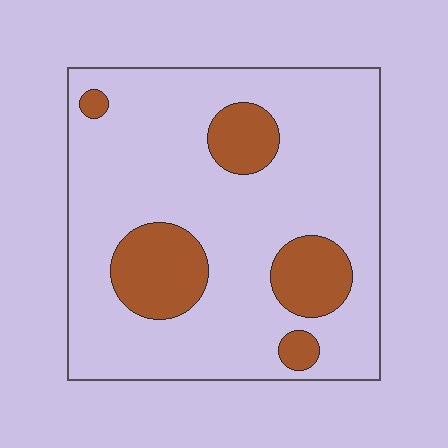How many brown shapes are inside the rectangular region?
5.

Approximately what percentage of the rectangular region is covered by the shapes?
Approximately 20%.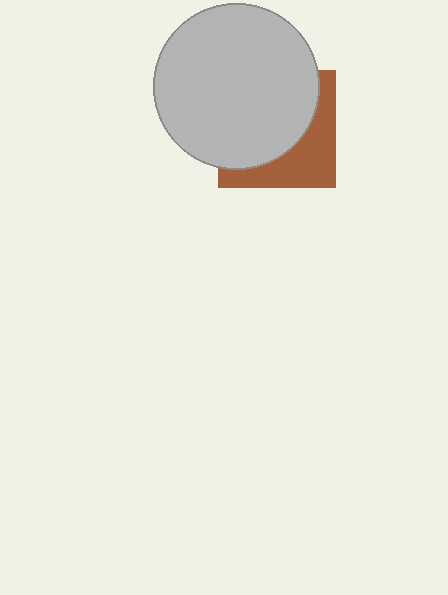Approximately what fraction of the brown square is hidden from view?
Roughly 63% of the brown square is hidden behind the light gray circle.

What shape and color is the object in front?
The object in front is a light gray circle.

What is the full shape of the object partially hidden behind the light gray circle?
The partially hidden object is a brown square.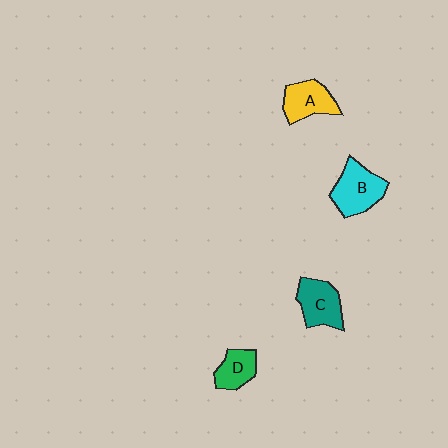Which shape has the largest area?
Shape B (cyan).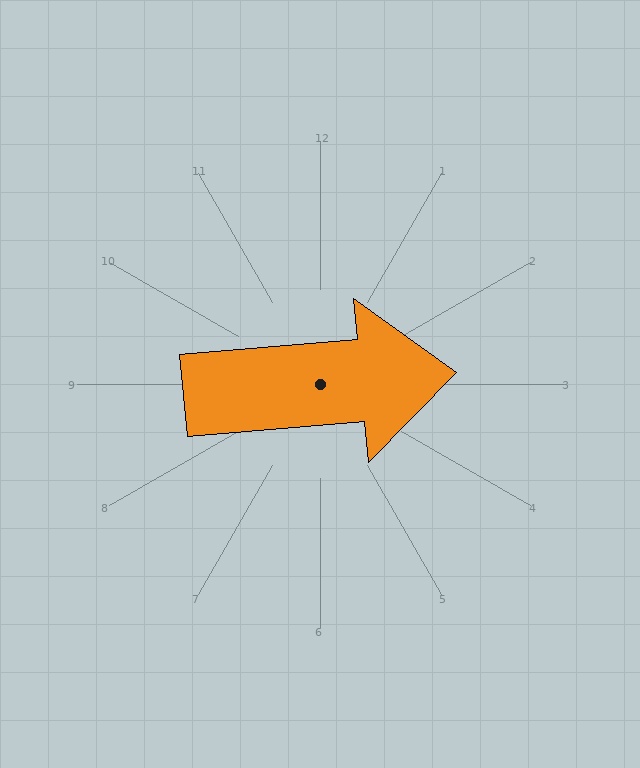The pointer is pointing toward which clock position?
Roughly 3 o'clock.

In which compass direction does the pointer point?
East.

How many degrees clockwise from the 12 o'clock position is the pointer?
Approximately 85 degrees.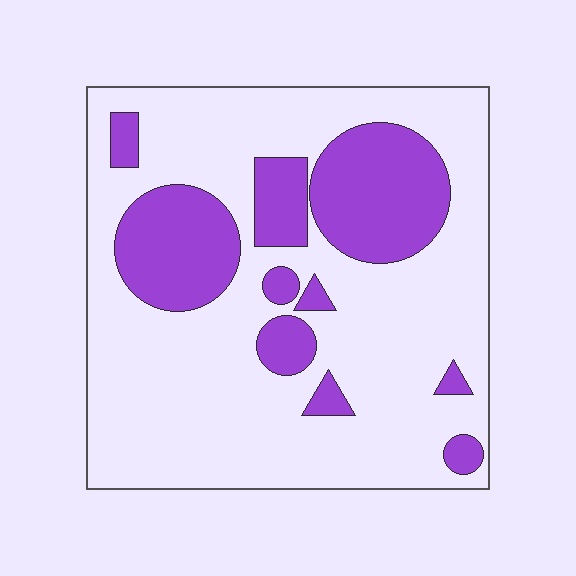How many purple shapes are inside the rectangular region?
10.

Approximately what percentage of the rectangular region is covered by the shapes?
Approximately 25%.